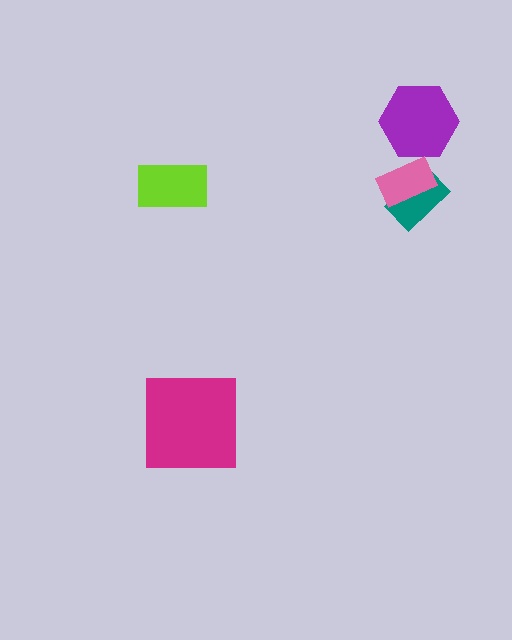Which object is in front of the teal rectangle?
The pink rectangle is in front of the teal rectangle.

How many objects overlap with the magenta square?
0 objects overlap with the magenta square.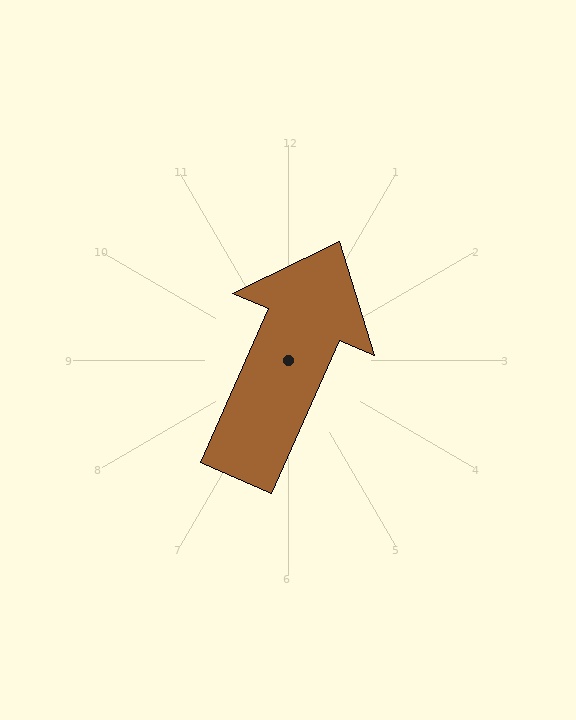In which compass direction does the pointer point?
Northeast.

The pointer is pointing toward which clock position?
Roughly 1 o'clock.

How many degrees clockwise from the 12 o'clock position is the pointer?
Approximately 24 degrees.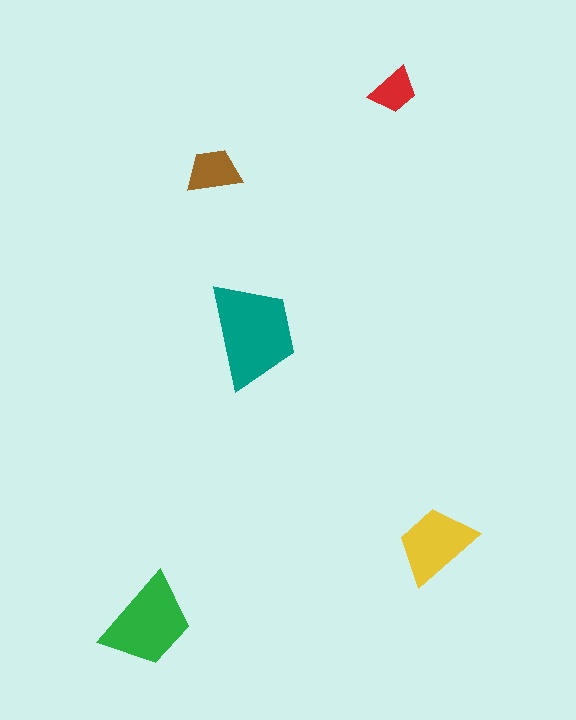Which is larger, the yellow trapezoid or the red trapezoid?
The yellow one.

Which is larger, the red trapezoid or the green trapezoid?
The green one.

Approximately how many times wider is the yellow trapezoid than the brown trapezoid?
About 1.5 times wider.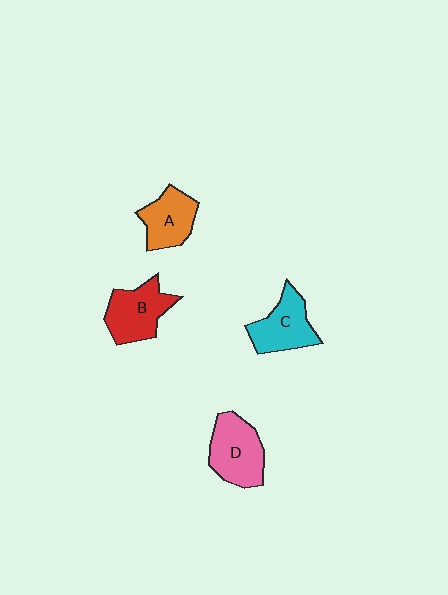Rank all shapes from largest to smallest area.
From largest to smallest: D (pink), B (red), C (cyan), A (orange).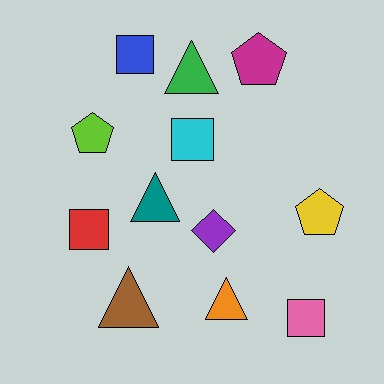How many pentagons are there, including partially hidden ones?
There are 3 pentagons.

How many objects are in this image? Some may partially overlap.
There are 12 objects.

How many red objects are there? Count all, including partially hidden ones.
There is 1 red object.